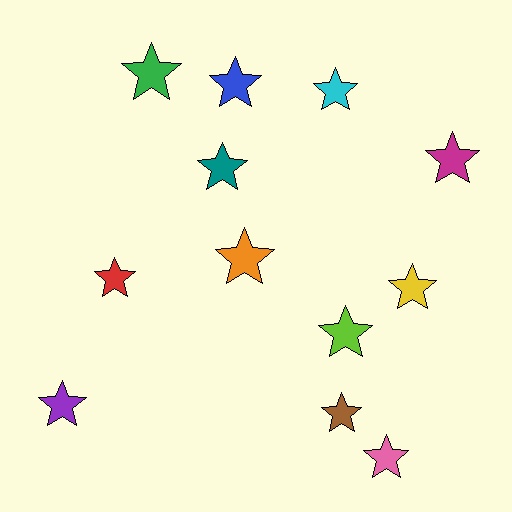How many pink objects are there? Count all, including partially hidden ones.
There is 1 pink object.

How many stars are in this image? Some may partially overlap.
There are 12 stars.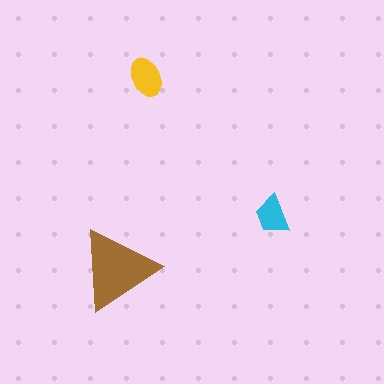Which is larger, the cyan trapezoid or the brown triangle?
The brown triangle.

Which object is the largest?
The brown triangle.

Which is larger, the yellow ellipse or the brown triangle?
The brown triangle.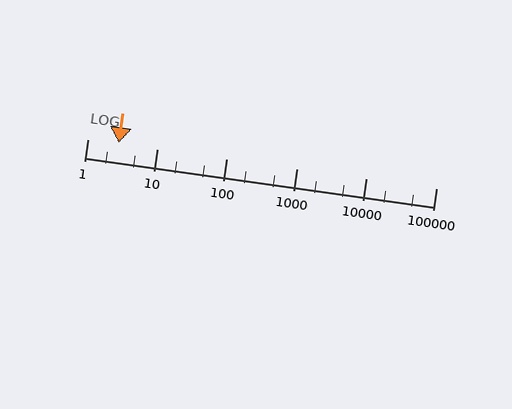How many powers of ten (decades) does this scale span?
The scale spans 5 decades, from 1 to 100000.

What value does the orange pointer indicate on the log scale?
The pointer indicates approximately 2.8.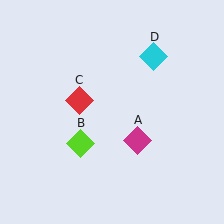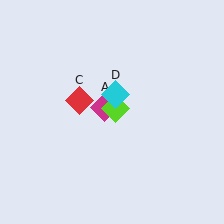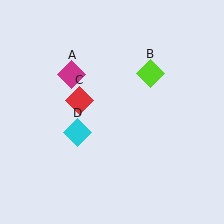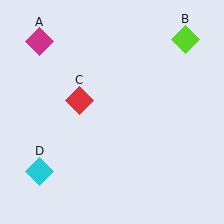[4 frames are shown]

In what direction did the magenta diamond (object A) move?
The magenta diamond (object A) moved up and to the left.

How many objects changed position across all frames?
3 objects changed position: magenta diamond (object A), lime diamond (object B), cyan diamond (object D).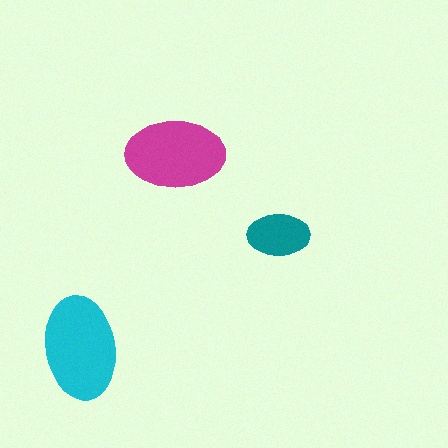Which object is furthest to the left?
The cyan ellipse is leftmost.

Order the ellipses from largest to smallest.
the cyan one, the magenta one, the teal one.